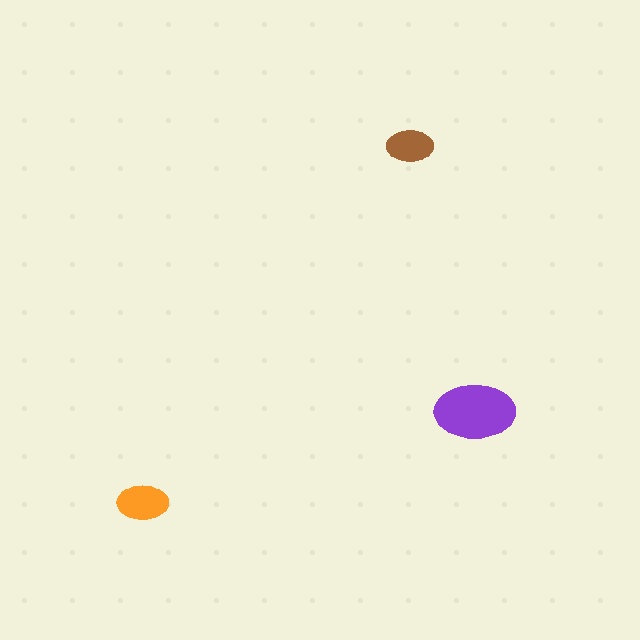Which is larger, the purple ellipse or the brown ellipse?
The purple one.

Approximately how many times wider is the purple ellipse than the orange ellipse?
About 1.5 times wider.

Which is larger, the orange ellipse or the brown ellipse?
The orange one.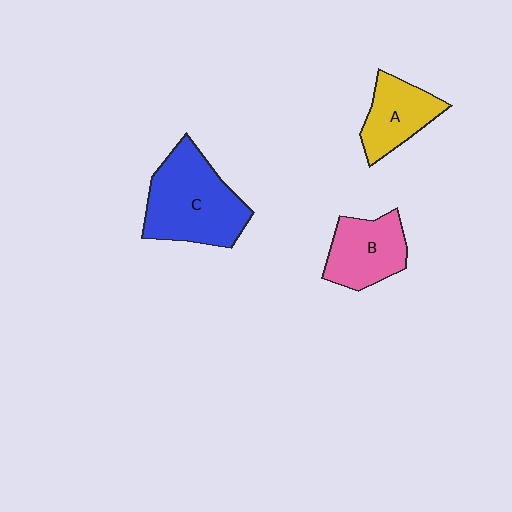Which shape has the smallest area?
Shape A (yellow).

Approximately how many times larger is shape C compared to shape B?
Approximately 1.5 times.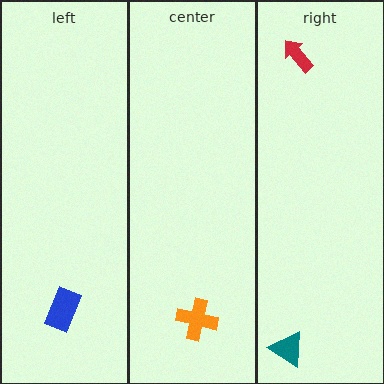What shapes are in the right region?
The teal triangle, the red arrow.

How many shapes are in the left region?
1.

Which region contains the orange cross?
The center region.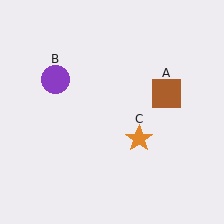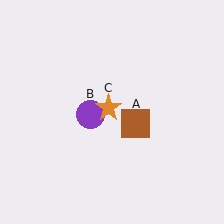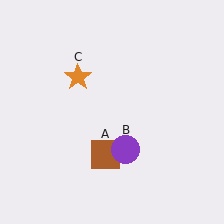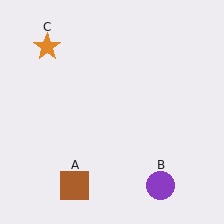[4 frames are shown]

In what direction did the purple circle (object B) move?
The purple circle (object B) moved down and to the right.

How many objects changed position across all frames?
3 objects changed position: brown square (object A), purple circle (object B), orange star (object C).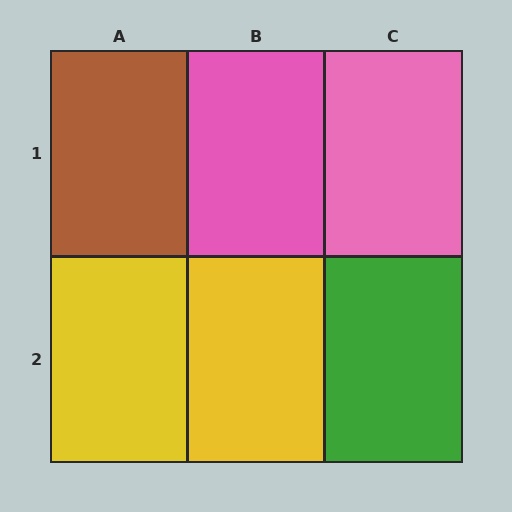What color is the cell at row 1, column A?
Brown.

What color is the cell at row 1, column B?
Pink.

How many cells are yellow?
2 cells are yellow.